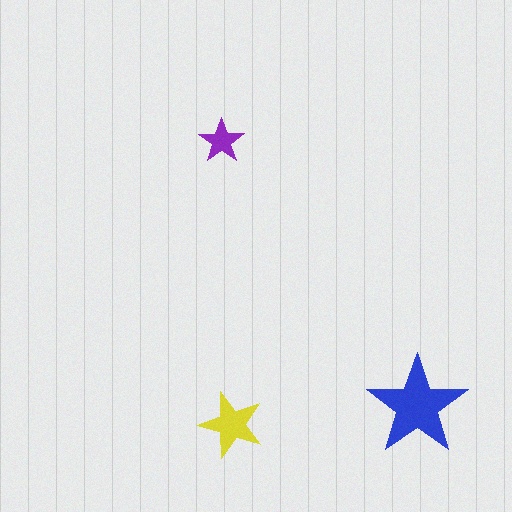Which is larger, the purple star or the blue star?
The blue one.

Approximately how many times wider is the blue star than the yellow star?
About 1.5 times wider.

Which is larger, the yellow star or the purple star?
The yellow one.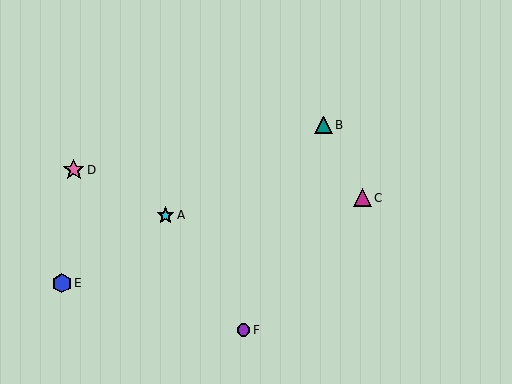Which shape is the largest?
The pink star (labeled D) is the largest.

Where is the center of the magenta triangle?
The center of the magenta triangle is at (362, 198).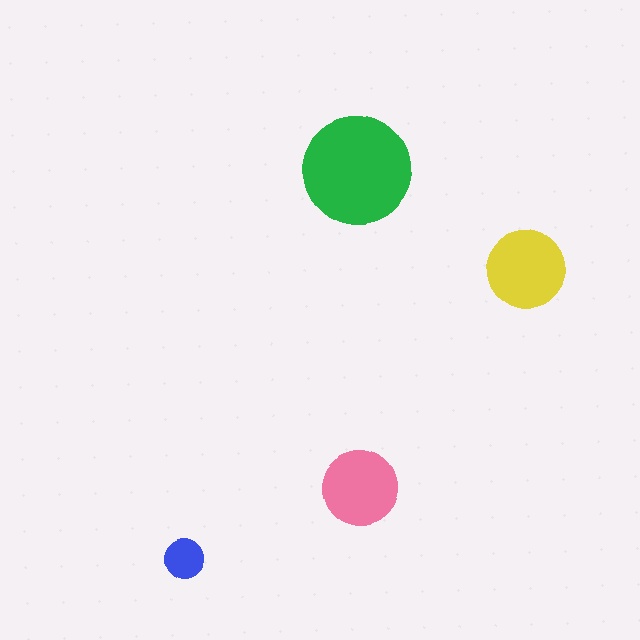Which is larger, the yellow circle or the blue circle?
The yellow one.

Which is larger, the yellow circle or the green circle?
The green one.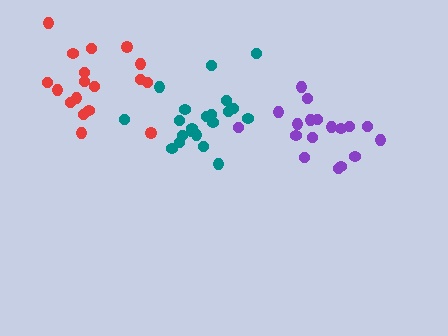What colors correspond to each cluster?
The clusters are colored: teal, purple, red.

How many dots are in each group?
Group 1: 21 dots, Group 2: 18 dots, Group 3: 18 dots (57 total).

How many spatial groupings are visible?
There are 3 spatial groupings.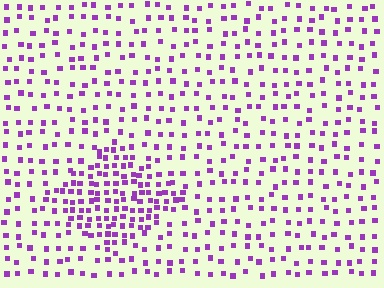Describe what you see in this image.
The image contains small purple elements arranged at two different densities. A diamond-shaped region is visible where the elements are more densely packed than the surrounding area.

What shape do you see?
I see a diamond.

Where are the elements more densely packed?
The elements are more densely packed inside the diamond boundary.